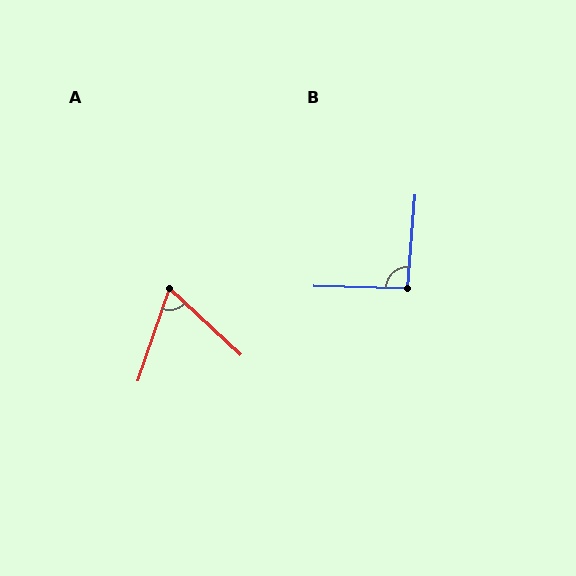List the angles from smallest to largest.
A (66°), B (93°).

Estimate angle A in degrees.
Approximately 66 degrees.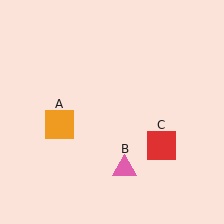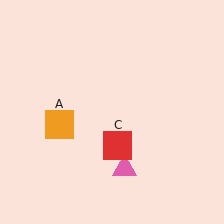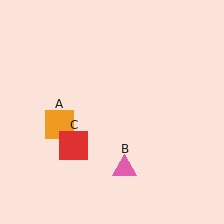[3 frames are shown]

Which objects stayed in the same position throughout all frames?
Orange square (object A) and pink triangle (object B) remained stationary.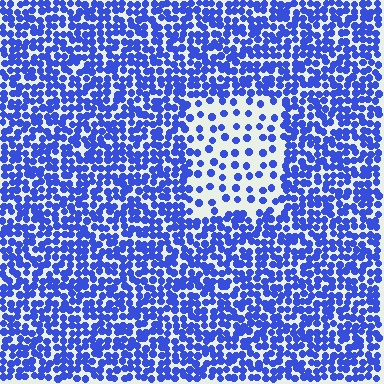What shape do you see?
I see a rectangle.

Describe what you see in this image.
The image contains small blue elements arranged at two different densities. A rectangle-shaped region is visible where the elements are less densely packed than the surrounding area.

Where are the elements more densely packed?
The elements are more densely packed outside the rectangle boundary.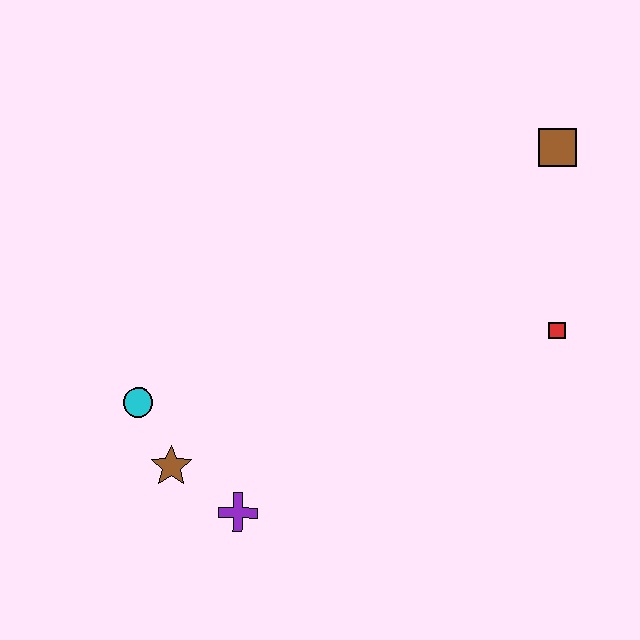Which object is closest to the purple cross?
The brown star is closest to the purple cross.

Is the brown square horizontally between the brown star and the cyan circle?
No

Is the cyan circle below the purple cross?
No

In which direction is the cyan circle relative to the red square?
The cyan circle is to the left of the red square.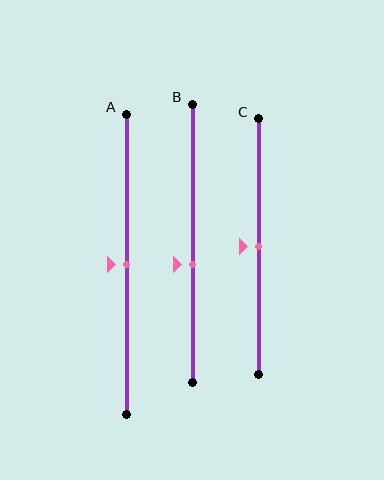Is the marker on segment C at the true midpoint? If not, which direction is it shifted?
Yes, the marker on segment C is at the true midpoint.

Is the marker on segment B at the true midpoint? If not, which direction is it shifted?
No, the marker on segment B is shifted downward by about 8% of the segment length.